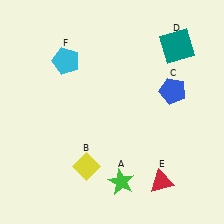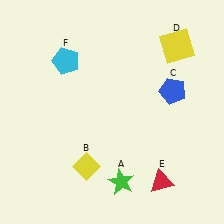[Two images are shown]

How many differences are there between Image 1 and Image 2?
There is 1 difference between the two images.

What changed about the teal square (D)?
In Image 1, D is teal. In Image 2, it changed to yellow.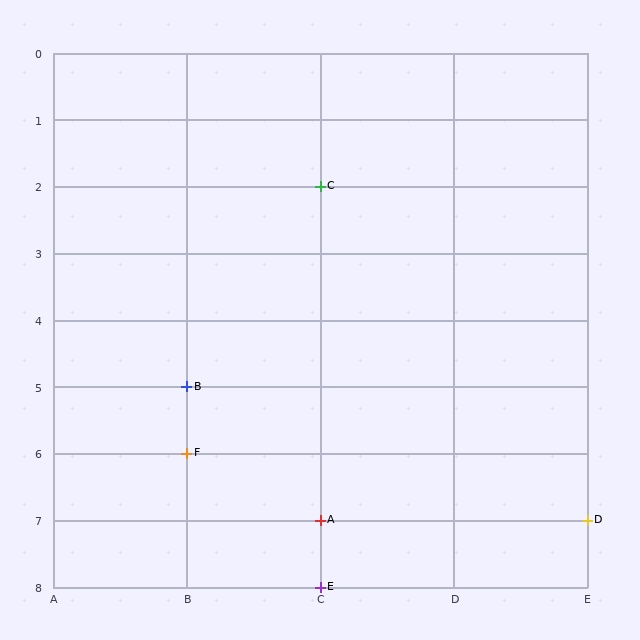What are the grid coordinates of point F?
Point F is at grid coordinates (B, 6).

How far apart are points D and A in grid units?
Points D and A are 2 columns apart.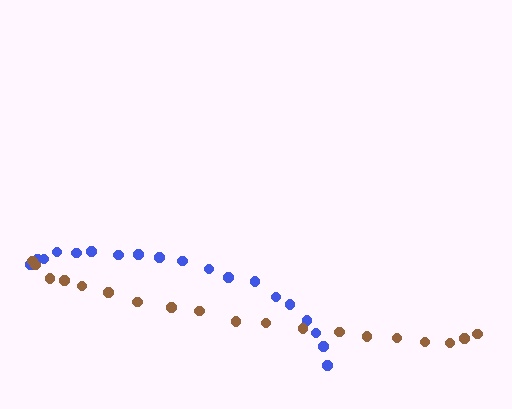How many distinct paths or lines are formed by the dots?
There are 2 distinct paths.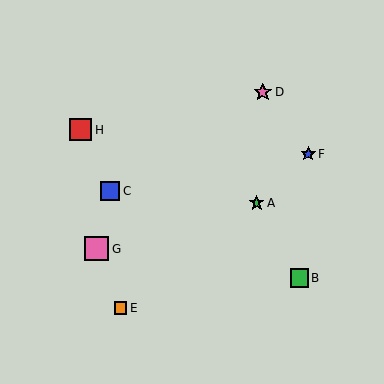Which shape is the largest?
The pink square (labeled G) is the largest.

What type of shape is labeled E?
Shape E is an orange square.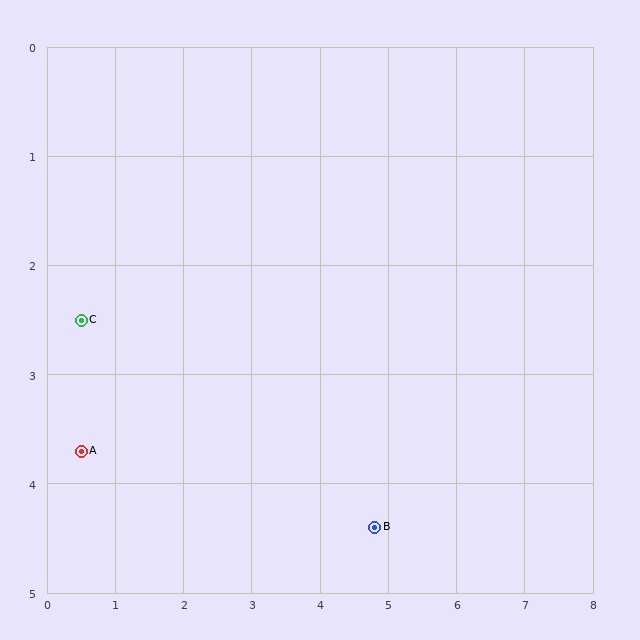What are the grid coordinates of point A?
Point A is at approximately (0.5, 3.7).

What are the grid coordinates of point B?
Point B is at approximately (4.8, 4.4).